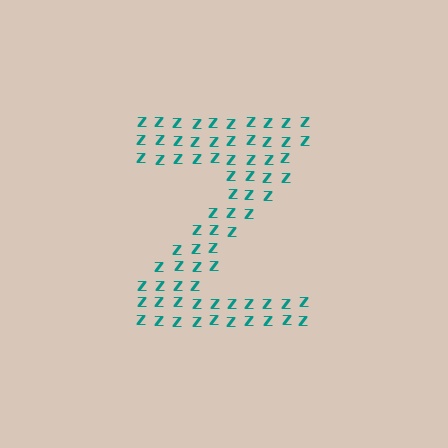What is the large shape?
The large shape is the letter Z.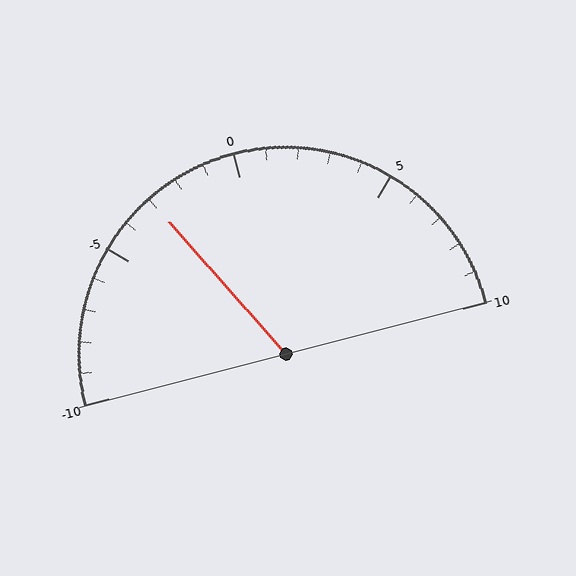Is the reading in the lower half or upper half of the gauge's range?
The reading is in the lower half of the range (-10 to 10).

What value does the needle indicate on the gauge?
The needle indicates approximately -3.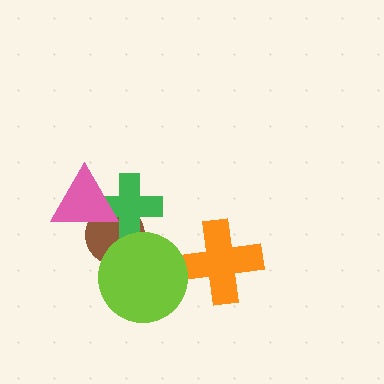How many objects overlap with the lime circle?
1 object overlaps with the lime circle.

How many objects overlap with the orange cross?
0 objects overlap with the orange cross.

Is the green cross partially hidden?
Yes, it is partially covered by another shape.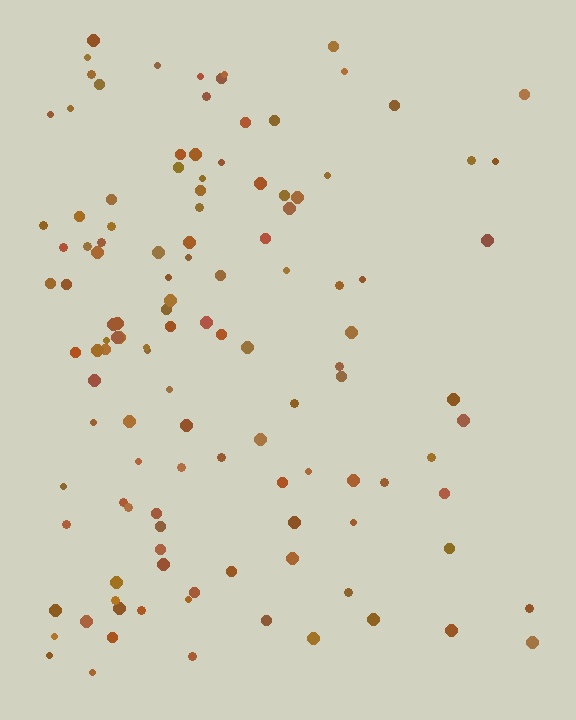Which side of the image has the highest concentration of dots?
The left.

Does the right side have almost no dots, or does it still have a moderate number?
Still a moderate number, just noticeably fewer than the left.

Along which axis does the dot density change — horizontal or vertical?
Horizontal.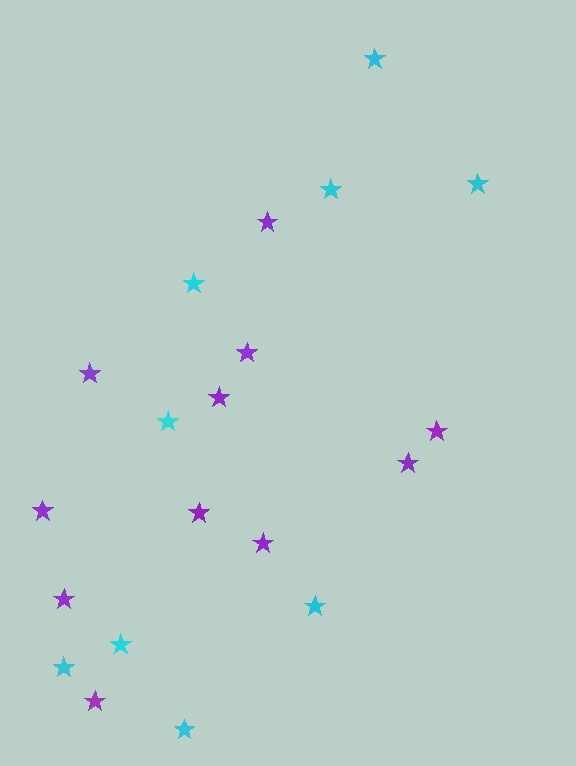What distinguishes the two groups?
There are 2 groups: one group of purple stars (11) and one group of cyan stars (9).